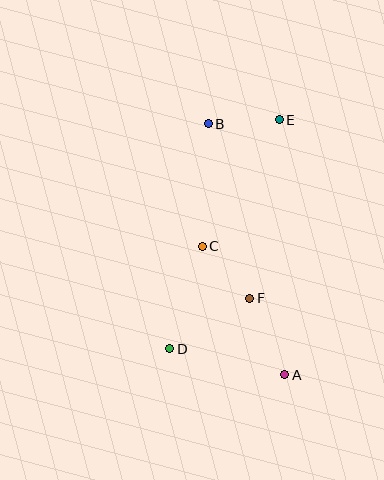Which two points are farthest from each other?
Points A and B are farthest from each other.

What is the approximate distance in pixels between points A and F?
The distance between A and F is approximately 84 pixels.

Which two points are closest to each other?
Points C and F are closest to each other.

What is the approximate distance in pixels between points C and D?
The distance between C and D is approximately 108 pixels.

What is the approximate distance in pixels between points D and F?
The distance between D and F is approximately 95 pixels.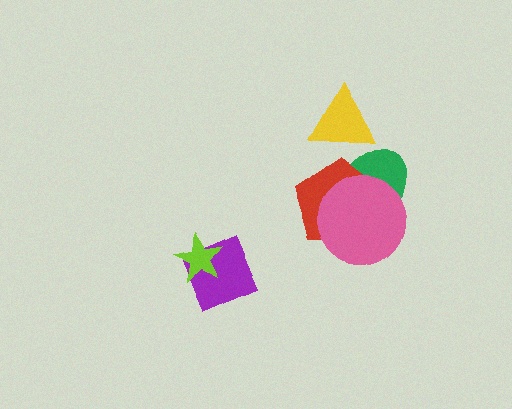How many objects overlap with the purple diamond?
1 object overlaps with the purple diamond.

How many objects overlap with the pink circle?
2 objects overlap with the pink circle.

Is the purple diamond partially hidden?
Yes, it is partially covered by another shape.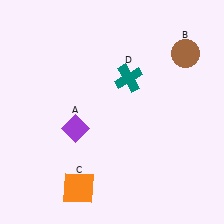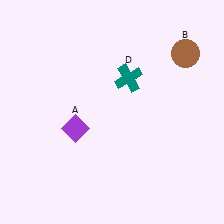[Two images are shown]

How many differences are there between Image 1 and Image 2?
There is 1 difference between the two images.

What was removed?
The orange square (C) was removed in Image 2.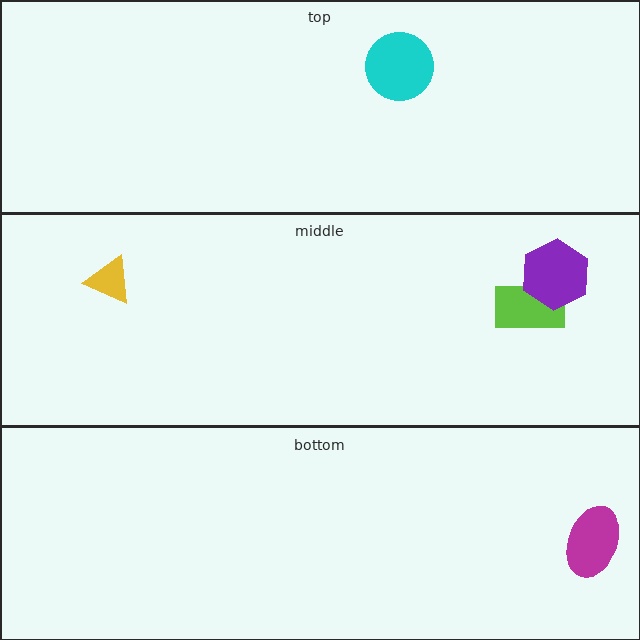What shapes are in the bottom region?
The magenta ellipse.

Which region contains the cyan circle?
The top region.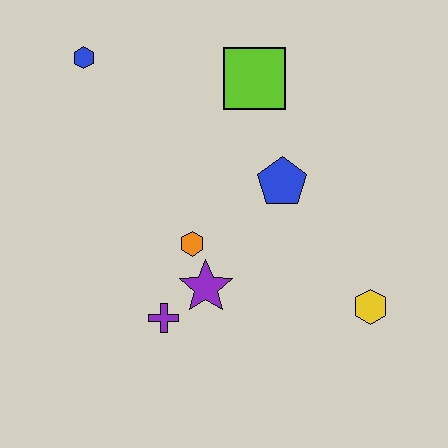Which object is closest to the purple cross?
The purple star is closest to the purple cross.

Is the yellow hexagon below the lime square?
Yes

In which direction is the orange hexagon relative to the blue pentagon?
The orange hexagon is to the left of the blue pentagon.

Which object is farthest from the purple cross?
The blue hexagon is farthest from the purple cross.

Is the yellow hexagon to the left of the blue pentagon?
No